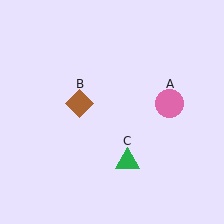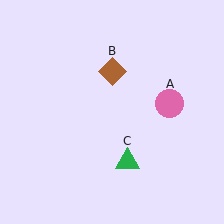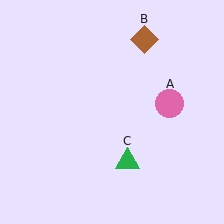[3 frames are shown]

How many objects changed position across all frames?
1 object changed position: brown diamond (object B).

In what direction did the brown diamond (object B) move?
The brown diamond (object B) moved up and to the right.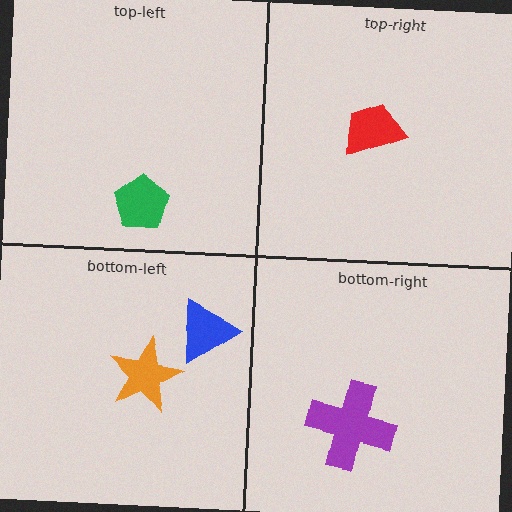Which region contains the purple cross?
The bottom-right region.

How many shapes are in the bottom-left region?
2.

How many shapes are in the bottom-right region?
1.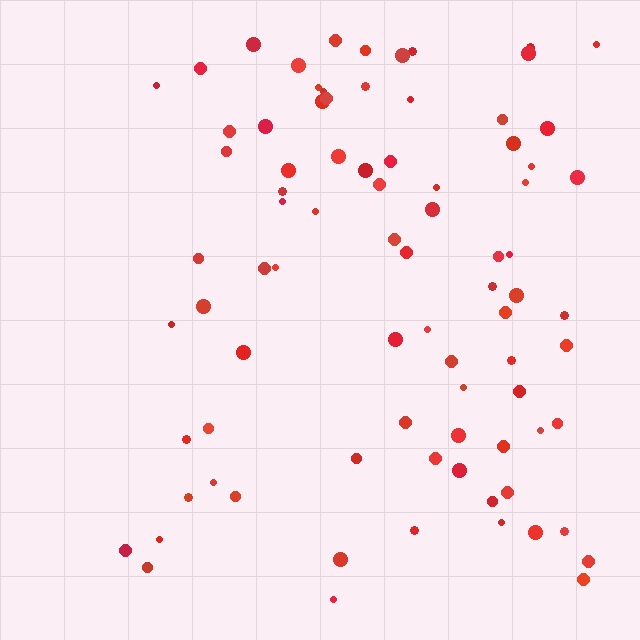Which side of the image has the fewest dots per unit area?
The left.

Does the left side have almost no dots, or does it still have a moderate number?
Still a moderate number, just noticeably fewer than the right.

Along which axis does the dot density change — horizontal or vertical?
Horizontal.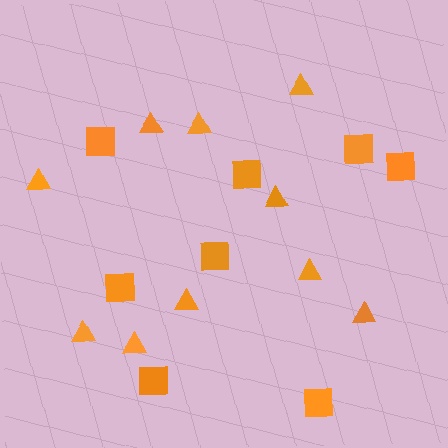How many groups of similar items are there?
There are 2 groups: one group of squares (8) and one group of triangles (10).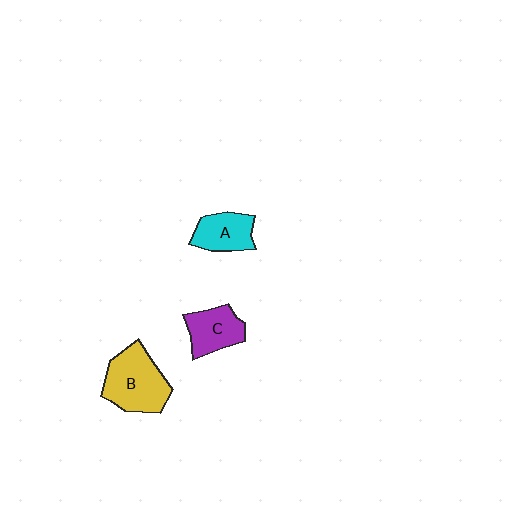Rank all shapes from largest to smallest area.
From largest to smallest: B (yellow), C (purple), A (cyan).